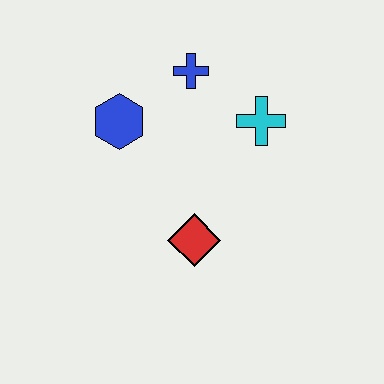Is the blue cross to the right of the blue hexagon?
Yes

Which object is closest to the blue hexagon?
The blue cross is closest to the blue hexagon.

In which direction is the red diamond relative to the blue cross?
The red diamond is below the blue cross.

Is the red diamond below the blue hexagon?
Yes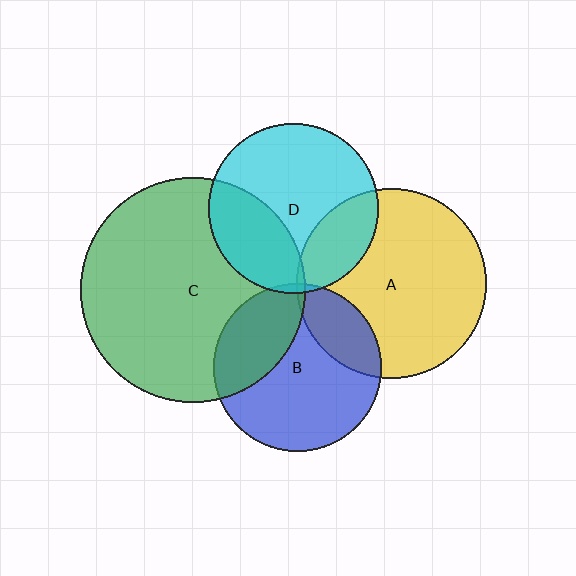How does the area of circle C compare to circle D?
Approximately 1.8 times.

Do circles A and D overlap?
Yes.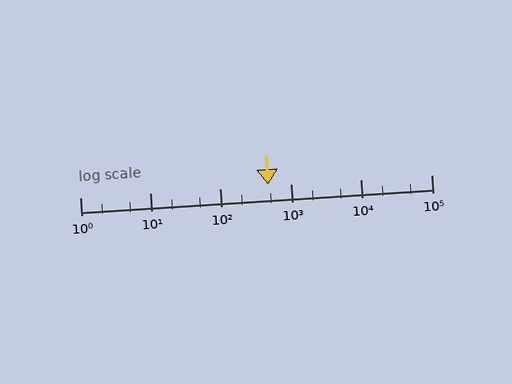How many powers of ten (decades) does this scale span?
The scale spans 5 decades, from 1 to 100000.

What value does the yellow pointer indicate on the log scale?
The pointer indicates approximately 470.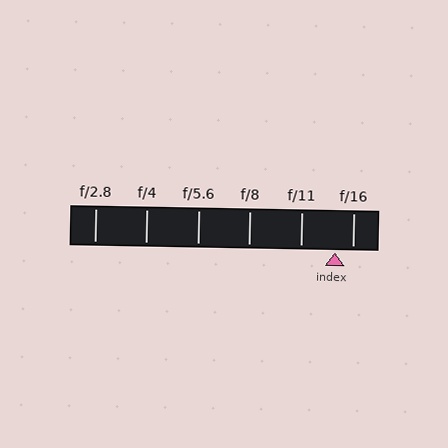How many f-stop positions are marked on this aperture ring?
There are 6 f-stop positions marked.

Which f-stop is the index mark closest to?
The index mark is closest to f/16.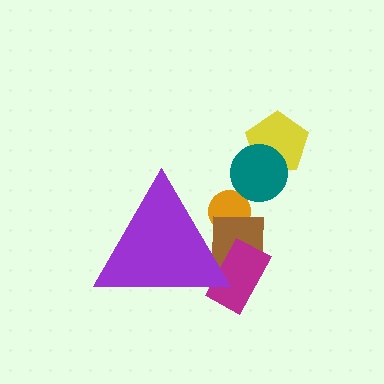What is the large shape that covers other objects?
A purple triangle.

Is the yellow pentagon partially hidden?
No, the yellow pentagon is fully visible.